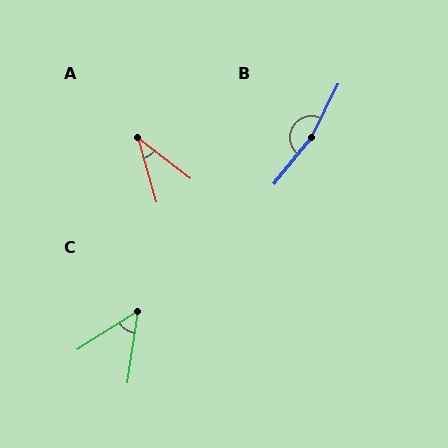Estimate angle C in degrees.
Approximately 49 degrees.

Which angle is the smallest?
A, at approximately 37 degrees.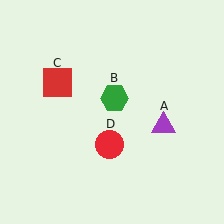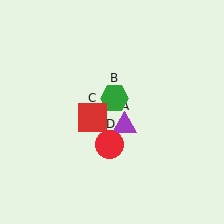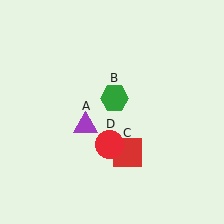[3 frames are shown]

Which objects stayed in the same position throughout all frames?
Green hexagon (object B) and red circle (object D) remained stationary.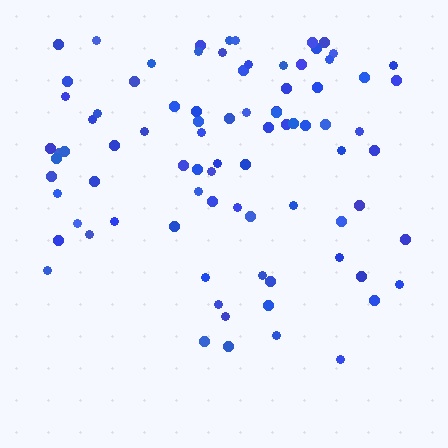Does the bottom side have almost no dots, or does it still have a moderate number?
Still a moderate number, just noticeably fewer than the top.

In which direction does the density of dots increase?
From bottom to top, with the top side densest.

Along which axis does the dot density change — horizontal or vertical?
Vertical.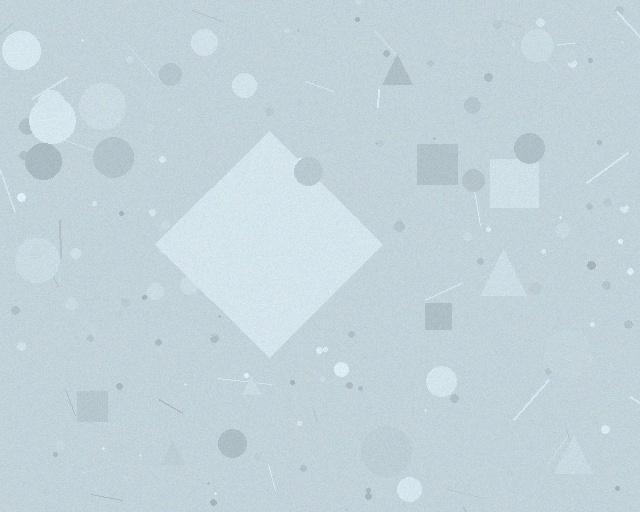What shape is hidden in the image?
A diamond is hidden in the image.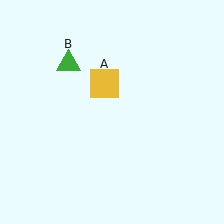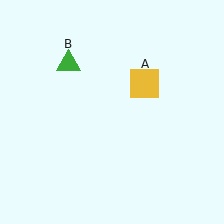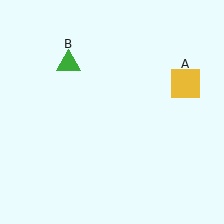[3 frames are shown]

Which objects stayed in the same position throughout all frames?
Green triangle (object B) remained stationary.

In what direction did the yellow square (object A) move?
The yellow square (object A) moved right.